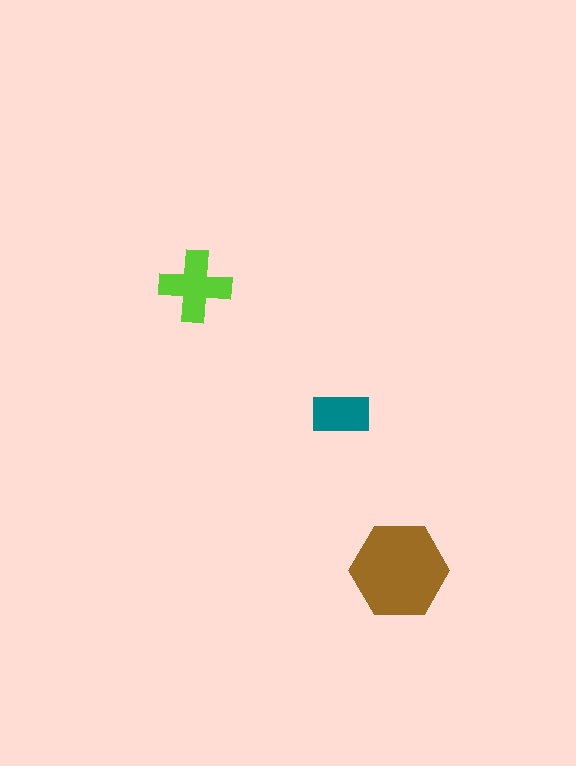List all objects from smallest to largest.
The teal rectangle, the lime cross, the brown hexagon.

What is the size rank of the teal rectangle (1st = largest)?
3rd.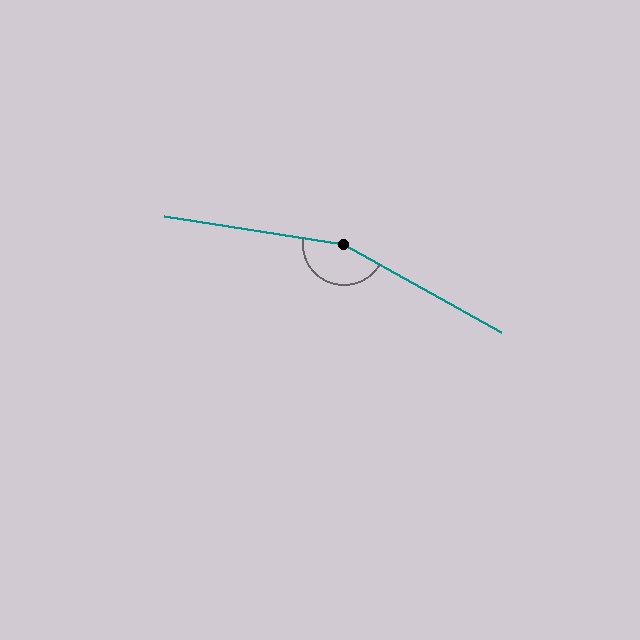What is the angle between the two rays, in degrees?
Approximately 160 degrees.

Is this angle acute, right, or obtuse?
It is obtuse.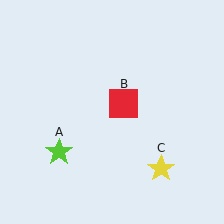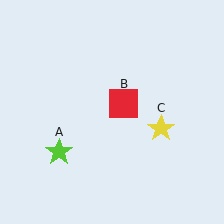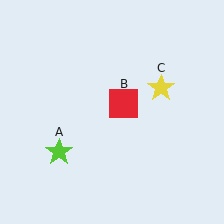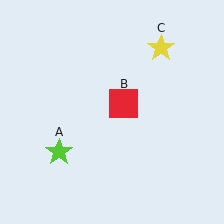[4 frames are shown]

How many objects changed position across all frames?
1 object changed position: yellow star (object C).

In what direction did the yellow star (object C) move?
The yellow star (object C) moved up.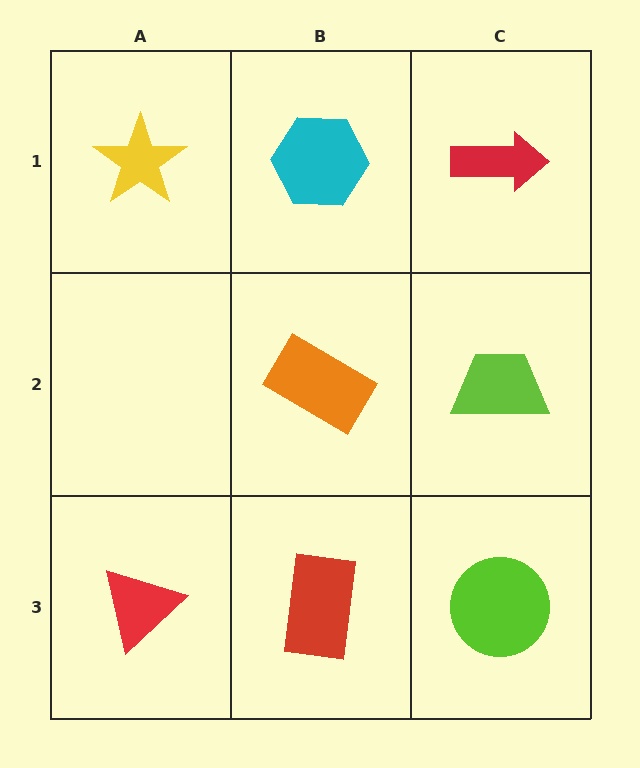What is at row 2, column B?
An orange rectangle.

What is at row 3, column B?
A red rectangle.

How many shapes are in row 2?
2 shapes.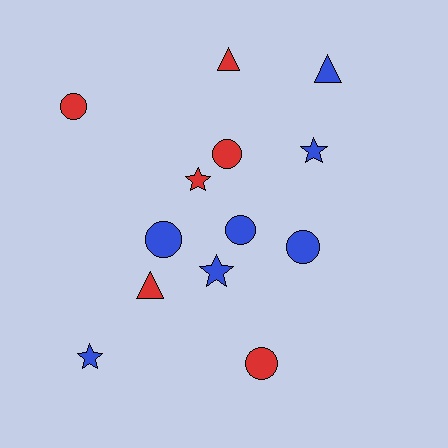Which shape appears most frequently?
Circle, with 6 objects.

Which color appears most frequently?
Blue, with 7 objects.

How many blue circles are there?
There are 3 blue circles.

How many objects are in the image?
There are 13 objects.